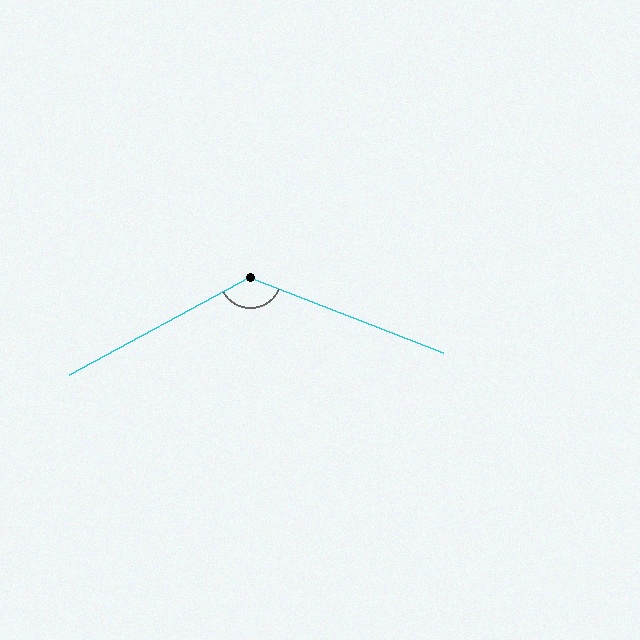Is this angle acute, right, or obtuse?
It is obtuse.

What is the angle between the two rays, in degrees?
Approximately 131 degrees.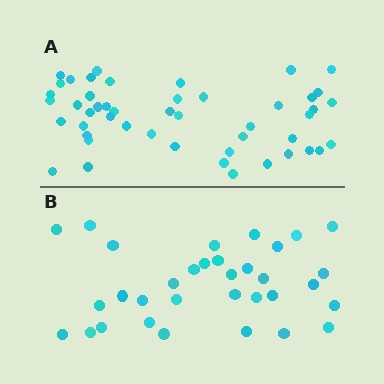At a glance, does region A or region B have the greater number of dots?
Region A (the top region) has more dots.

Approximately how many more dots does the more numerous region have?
Region A has approximately 15 more dots than region B.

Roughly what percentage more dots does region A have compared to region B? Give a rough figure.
About 45% more.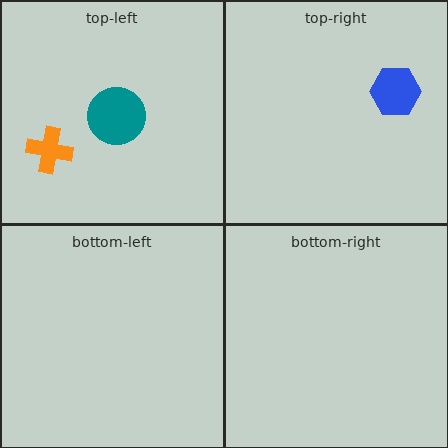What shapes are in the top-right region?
The blue hexagon.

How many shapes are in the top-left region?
2.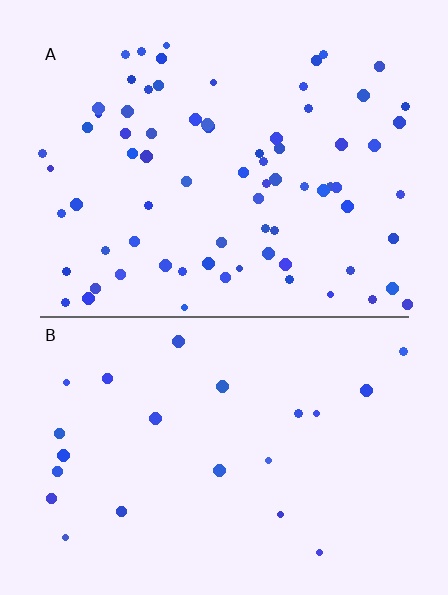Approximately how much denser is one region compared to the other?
Approximately 3.4× — region A over region B.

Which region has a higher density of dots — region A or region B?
A (the top).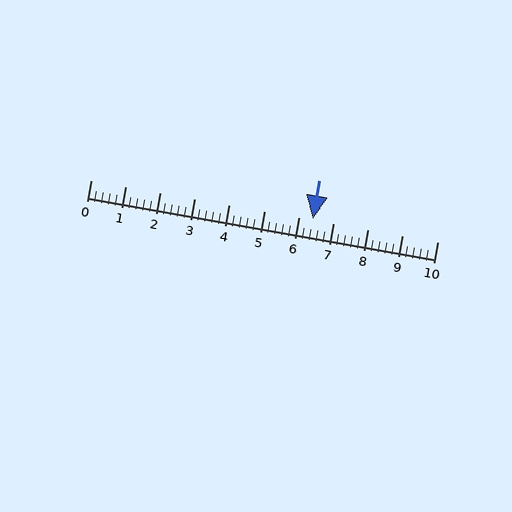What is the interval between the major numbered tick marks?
The major tick marks are spaced 1 units apart.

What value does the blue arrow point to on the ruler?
The blue arrow points to approximately 6.4.